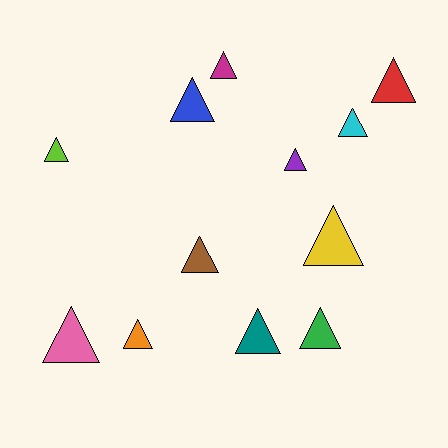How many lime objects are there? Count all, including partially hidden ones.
There is 1 lime object.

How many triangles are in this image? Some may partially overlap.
There are 12 triangles.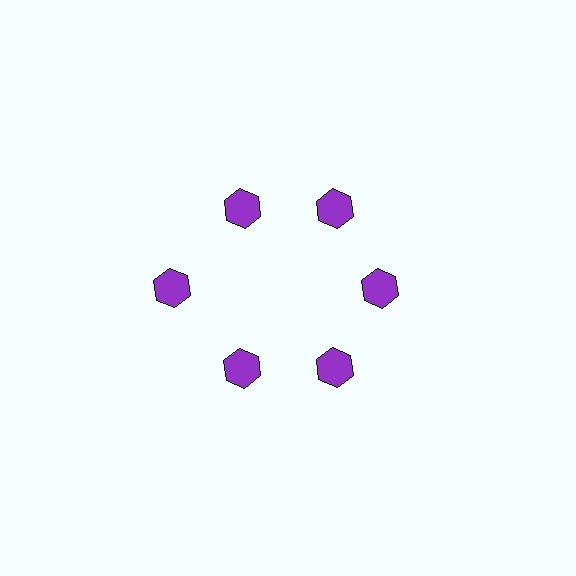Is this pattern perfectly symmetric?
No. The 6 purple hexagons are arranged in a ring, but one element near the 9 o'clock position is pushed outward from the center, breaking the 6-fold rotational symmetry.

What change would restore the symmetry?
The symmetry would be restored by moving it inward, back onto the ring so that all 6 hexagons sit at equal angles and equal distance from the center.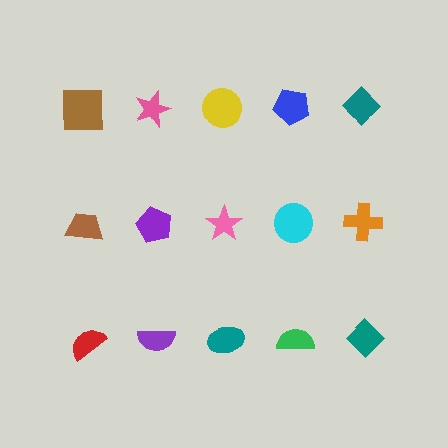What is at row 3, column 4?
A green semicircle.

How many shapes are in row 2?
5 shapes.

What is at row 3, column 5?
A teal diamond.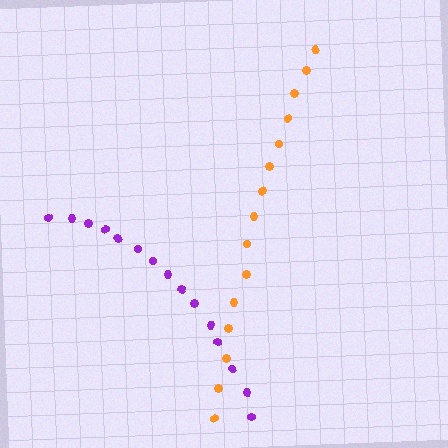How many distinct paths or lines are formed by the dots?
There are 2 distinct paths.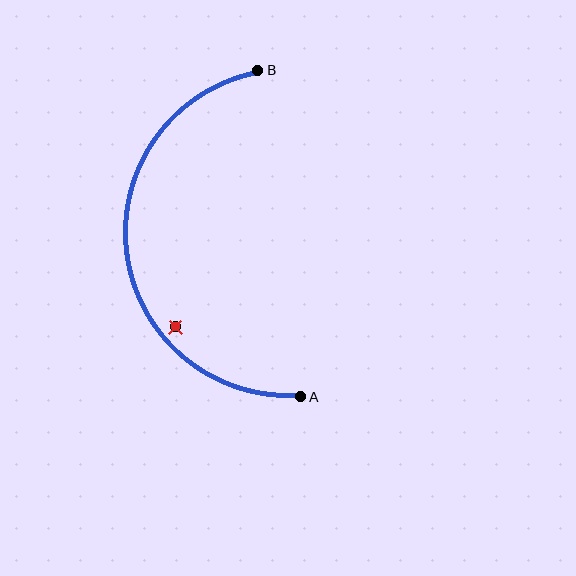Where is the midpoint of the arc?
The arc midpoint is the point on the curve farthest from the straight line joining A and B. It sits to the left of that line.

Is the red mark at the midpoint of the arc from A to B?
No — the red mark does not lie on the arc at all. It sits slightly inside the curve.